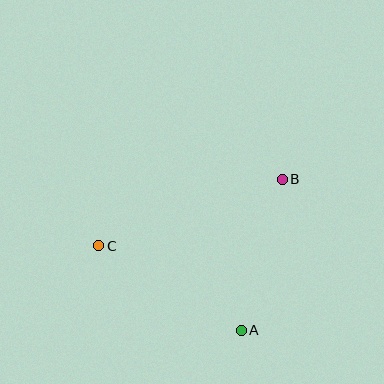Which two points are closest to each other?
Points A and B are closest to each other.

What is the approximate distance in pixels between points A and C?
The distance between A and C is approximately 166 pixels.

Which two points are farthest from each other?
Points B and C are farthest from each other.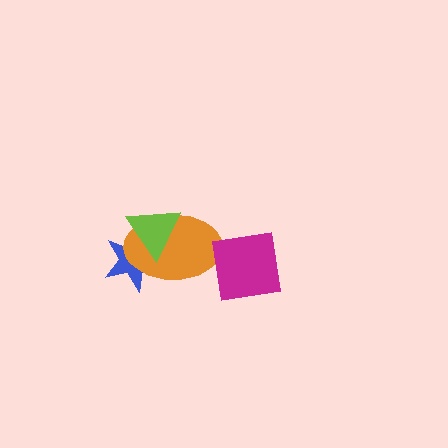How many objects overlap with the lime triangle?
2 objects overlap with the lime triangle.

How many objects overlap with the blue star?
2 objects overlap with the blue star.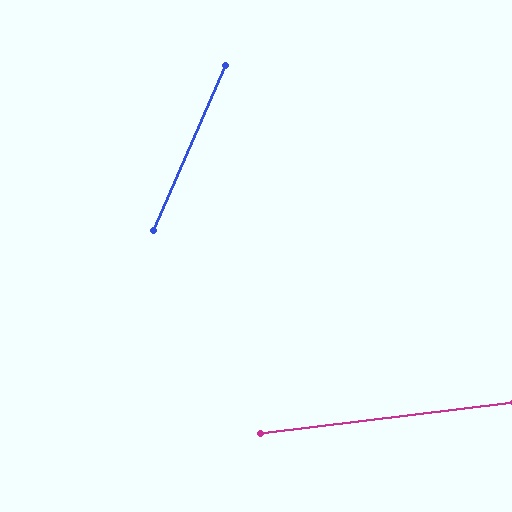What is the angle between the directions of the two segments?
Approximately 60 degrees.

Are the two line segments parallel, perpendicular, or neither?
Neither parallel nor perpendicular — they differ by about 60°.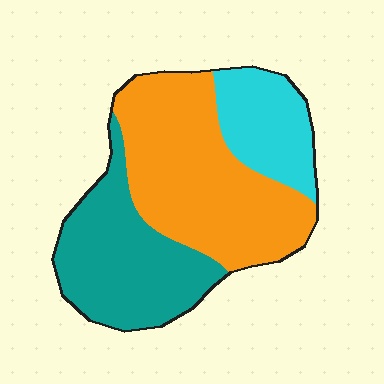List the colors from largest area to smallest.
From largest to smallest: orange, teal, cyan.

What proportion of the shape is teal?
Teal covers about 35% of the shape.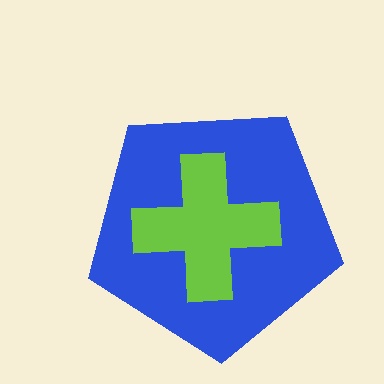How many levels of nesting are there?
2.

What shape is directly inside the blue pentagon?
The lime cross.